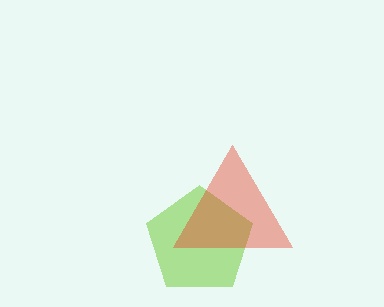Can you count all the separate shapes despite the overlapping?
Yes, there are 2 separate shapes.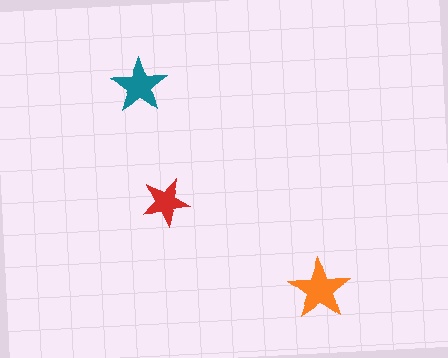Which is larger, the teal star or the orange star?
The orange one.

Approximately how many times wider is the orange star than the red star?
About 1.5 times wider.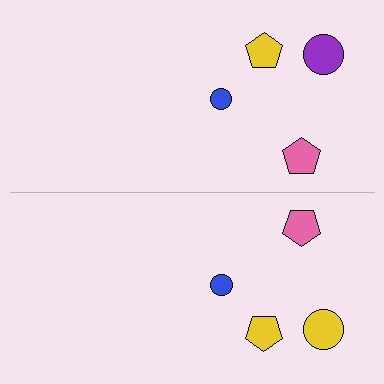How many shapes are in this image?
There are 8 shapes in this image.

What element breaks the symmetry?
The yellow circle on the bottom side breaks the symmetry — its mirror counterpart is purple.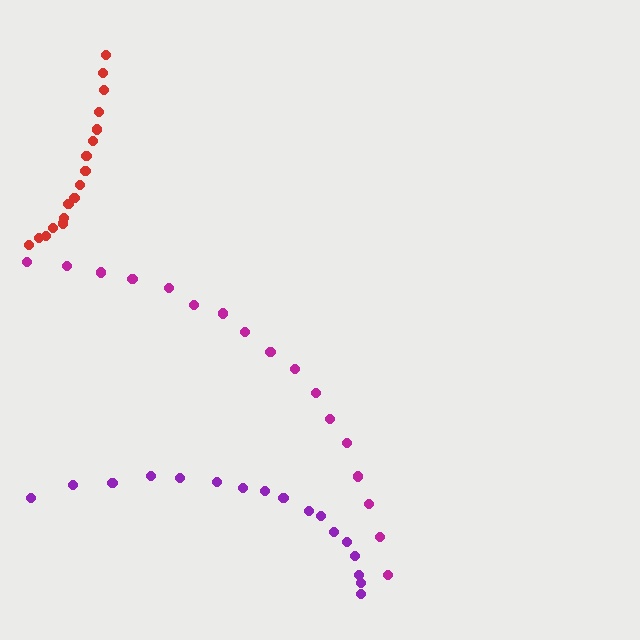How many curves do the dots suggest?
There are 3 distinct paths.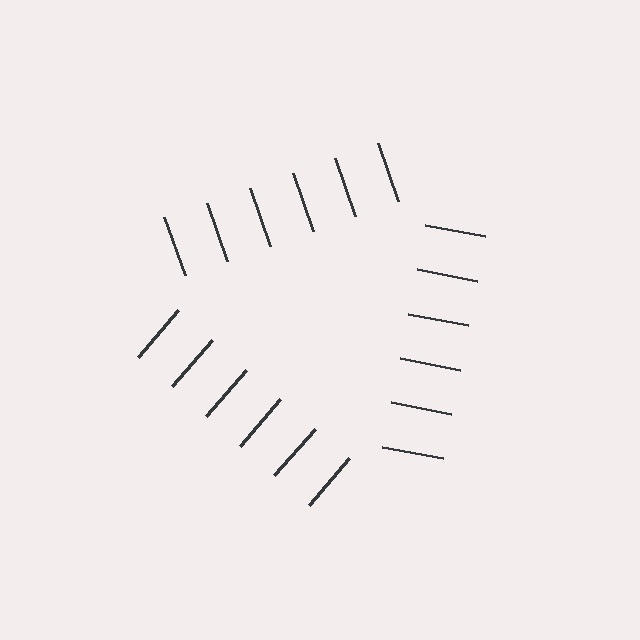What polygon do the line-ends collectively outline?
An illusory triangle — the line segments terminate on its edges but no continuous stroke is drawn.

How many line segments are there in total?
18 — 6 along each of the 3 edges.